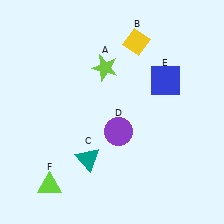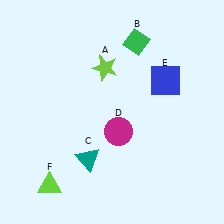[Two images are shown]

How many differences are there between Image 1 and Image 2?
There are 2 differences between the two images.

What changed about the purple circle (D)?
In Image 1, D is purple. In Image 2, it changed to magenta.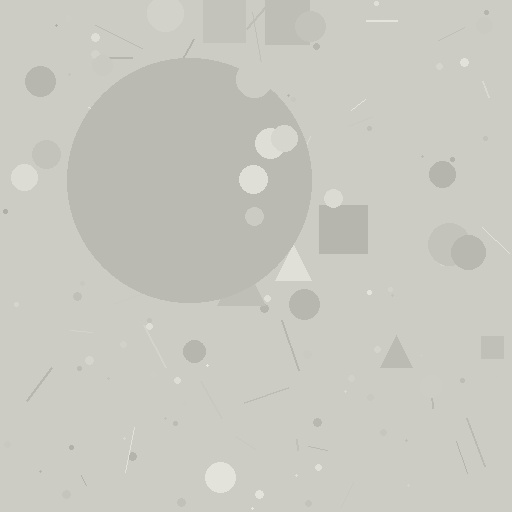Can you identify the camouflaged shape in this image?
The camouflaged shape is a circle.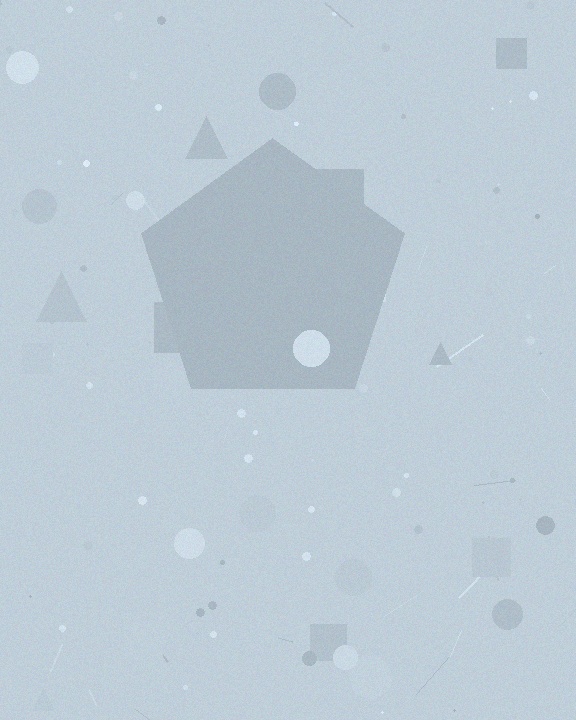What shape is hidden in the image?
A pentagon is hidden in the image.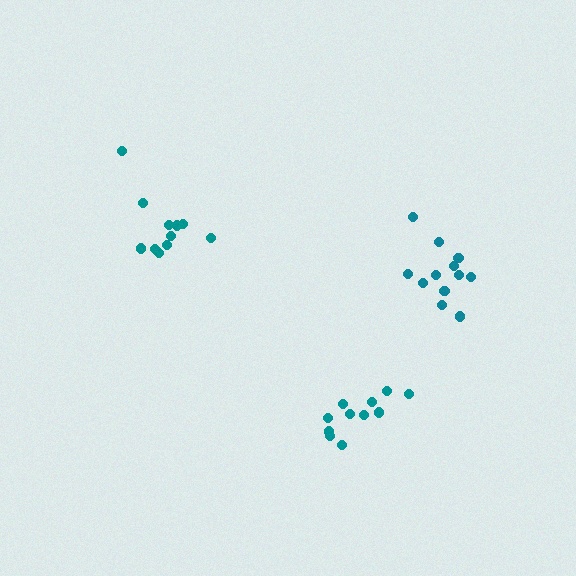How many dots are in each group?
Group 1: 11 dots, Group 2: 11 dots, Group 3: 12 dots (34 total).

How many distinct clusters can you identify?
There are 3 distinct clusters.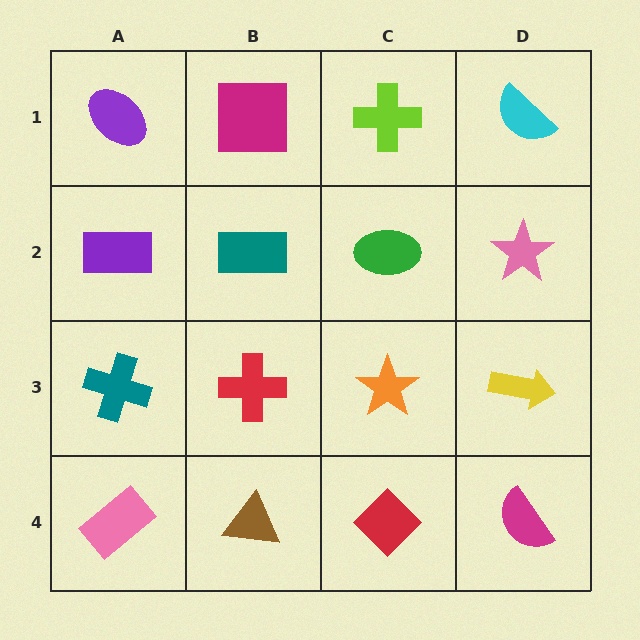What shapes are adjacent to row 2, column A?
A purple ellipse (row 1, column A), a teal cross (row 3, column A), a teal rectangle (row 2, column B).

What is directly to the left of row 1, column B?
A purple ellipse.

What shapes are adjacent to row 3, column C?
A green ellipse (row 2, column C), a red diamond (row 4, column C), a red cross (row 3, column B), a yellow arrow (row 3, column D).